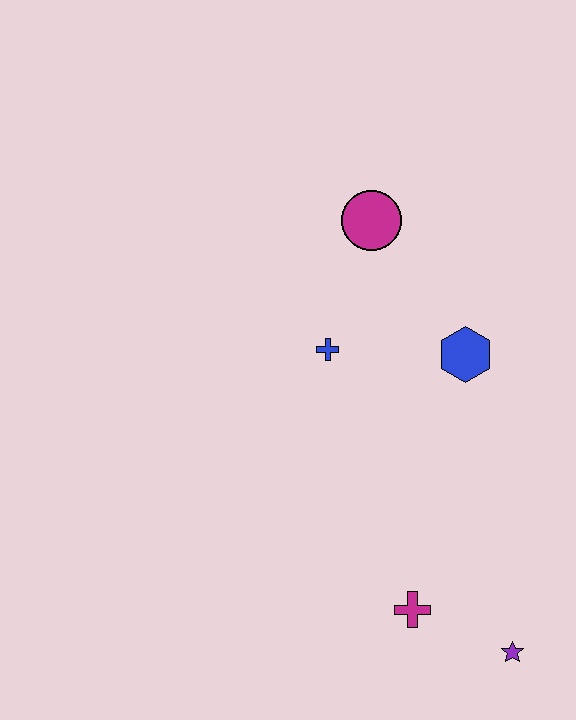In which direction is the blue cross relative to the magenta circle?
The blue cross is below the magenta circle.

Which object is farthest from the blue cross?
The purple star is farthest from the blue cross.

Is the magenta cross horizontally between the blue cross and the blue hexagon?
Yes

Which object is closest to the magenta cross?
The purple star is closest to the magenta cross.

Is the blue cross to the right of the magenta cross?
No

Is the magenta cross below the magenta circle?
Yes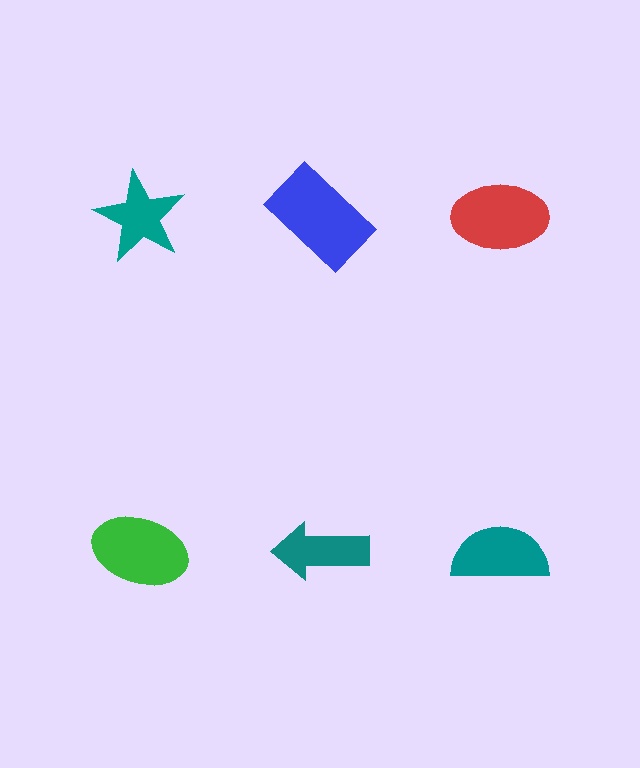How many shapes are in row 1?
3 shapes.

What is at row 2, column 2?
A teal arrow.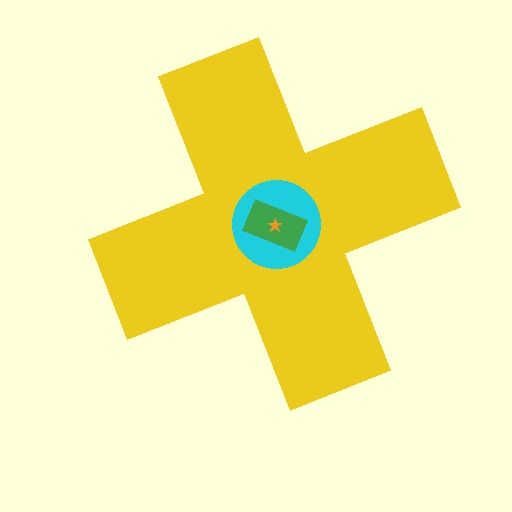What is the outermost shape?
The yellow cross.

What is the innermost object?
The orange star.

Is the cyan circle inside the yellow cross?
Yes.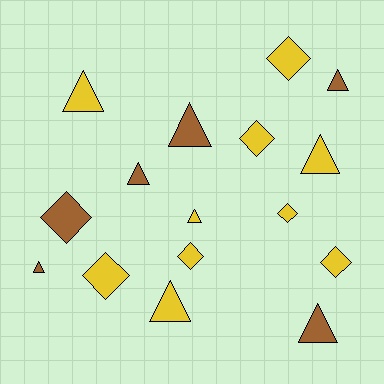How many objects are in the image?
There are 16 objects.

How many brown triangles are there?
There are 5 brown triangles.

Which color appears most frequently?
Yellow, with 10 objects.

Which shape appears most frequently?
Triangle, with 9 objects.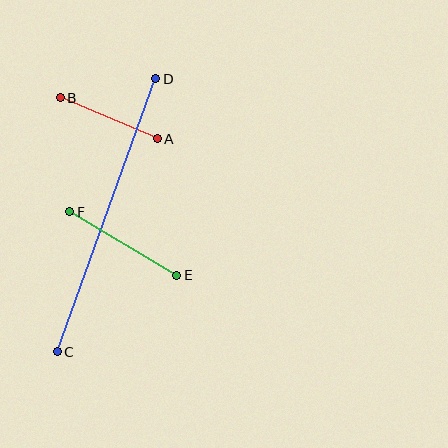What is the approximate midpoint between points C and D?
The midpoint is at approximately (106, 215) pixels.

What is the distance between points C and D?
The distance is approximately 290 pixels.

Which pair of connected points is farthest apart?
Points C and D are farthest apart.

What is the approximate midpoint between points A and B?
The midpoint is at approximately (109, 118) pixels.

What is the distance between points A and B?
The distance is approximately 105 pixels.